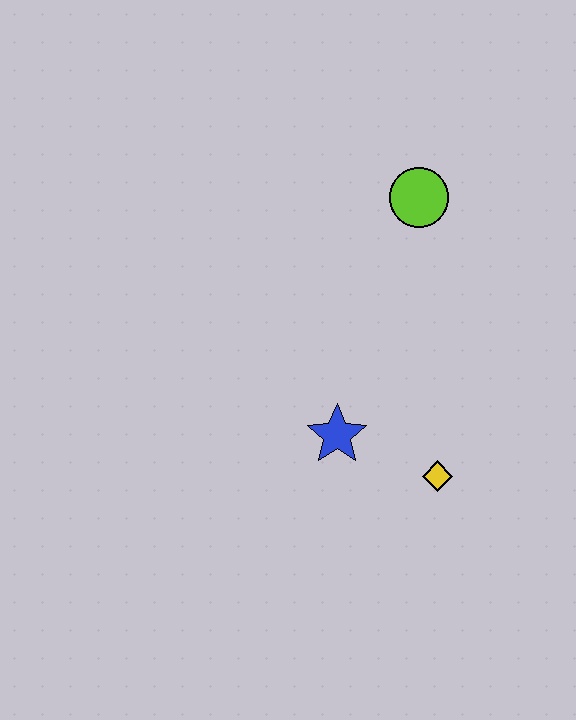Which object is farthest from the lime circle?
The yellow diamond is farthest from the lime circle.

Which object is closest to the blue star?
The yellow diamond is closest to the blue star.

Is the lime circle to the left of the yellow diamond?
Yes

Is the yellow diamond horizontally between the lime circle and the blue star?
No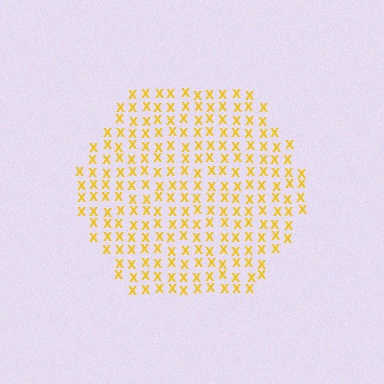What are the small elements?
The small elements are letter X's.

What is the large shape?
The large shape is a hexagon.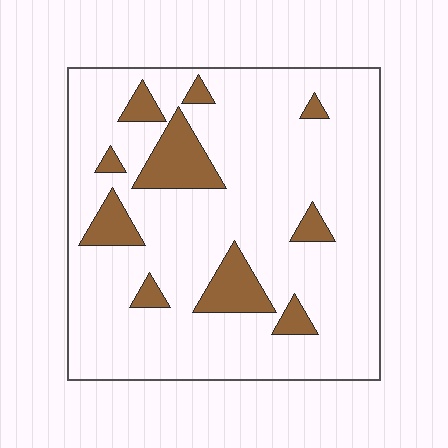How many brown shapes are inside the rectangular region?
10.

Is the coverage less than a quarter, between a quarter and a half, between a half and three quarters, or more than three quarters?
Less than a quarter.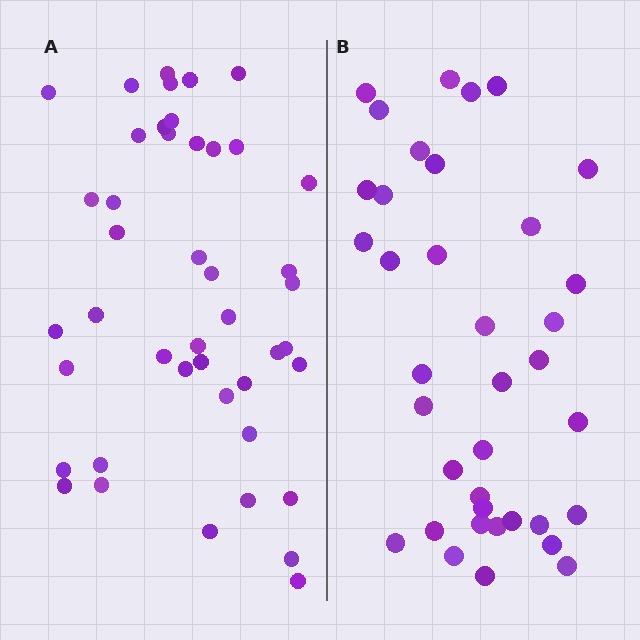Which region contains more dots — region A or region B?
Region A (the left region) has more dots.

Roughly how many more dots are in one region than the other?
Region A has roughly 8 or so more dots than region B.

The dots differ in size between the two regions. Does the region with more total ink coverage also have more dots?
No. Region B has more total ink coverage because its dots are larger, but region A actually contains more individual dots. Total area can be misleading — the number of items is what matters here.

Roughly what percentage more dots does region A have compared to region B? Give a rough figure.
About 20% more.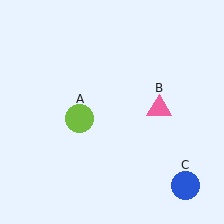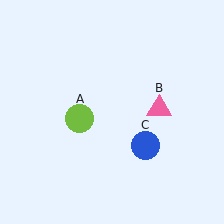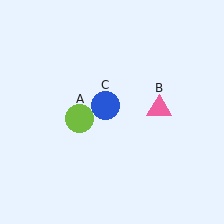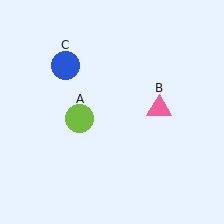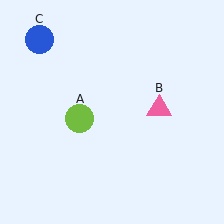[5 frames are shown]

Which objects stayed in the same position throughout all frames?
Lime circle (object A) and pink triangle (object B) remained stationary.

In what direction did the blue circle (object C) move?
The blue circle (object C) moved up and to the left.